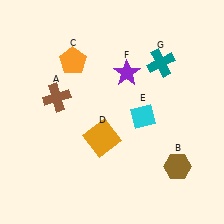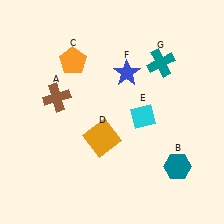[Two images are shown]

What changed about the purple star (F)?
In Image 1, F is purple. In Image 2, it changed to blue.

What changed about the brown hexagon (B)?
In Image 1, B is brown. In Image 2, it changed to teal.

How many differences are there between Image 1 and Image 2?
There are 2 differences between the two images.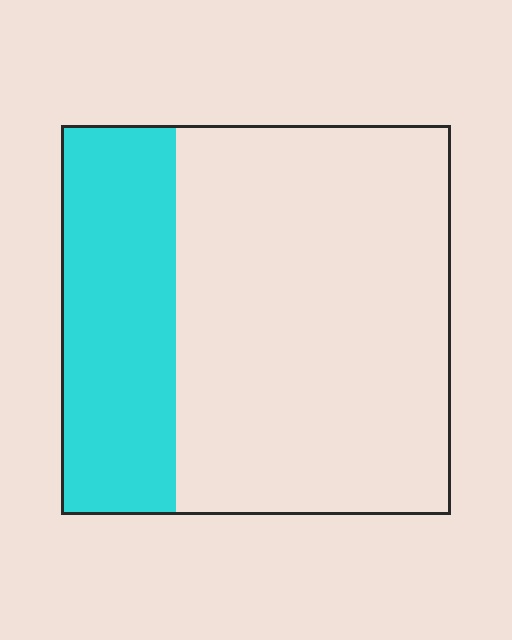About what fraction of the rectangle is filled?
About one third (1/3).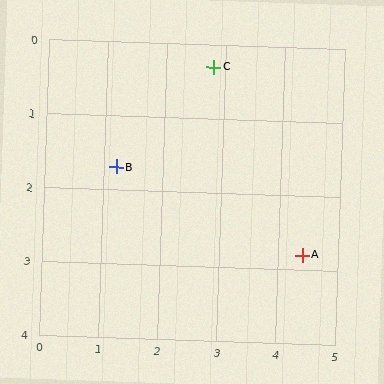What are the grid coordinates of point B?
Point B is at approximately (1.2, 1.7).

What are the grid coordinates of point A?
Point A is at approximately (4.4, 2.8).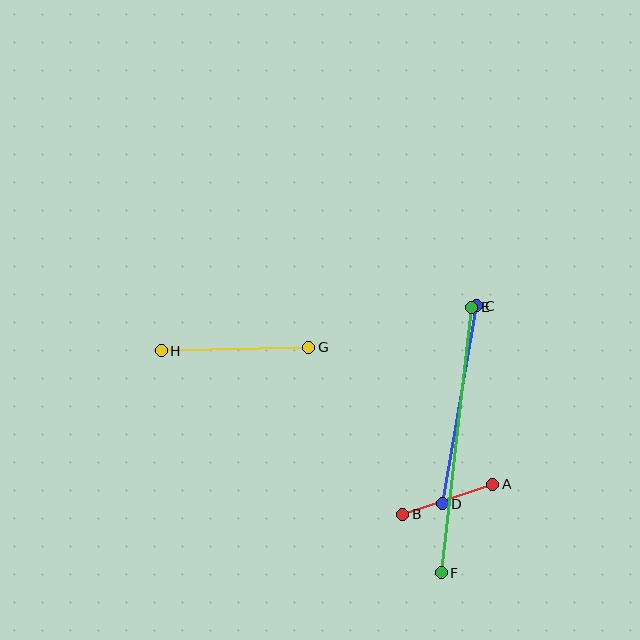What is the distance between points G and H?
The distance is approximately 148 pixels.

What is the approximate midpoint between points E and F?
The midpoint is at approximately (456, 440) pixels.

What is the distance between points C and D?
The distance is approximately 201 pixels.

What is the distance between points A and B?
The distance is approximately 95 pixels.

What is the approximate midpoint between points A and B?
The midpoint is at approximately (448, 499) pixels.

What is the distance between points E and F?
The distance is approximately 267 pixels.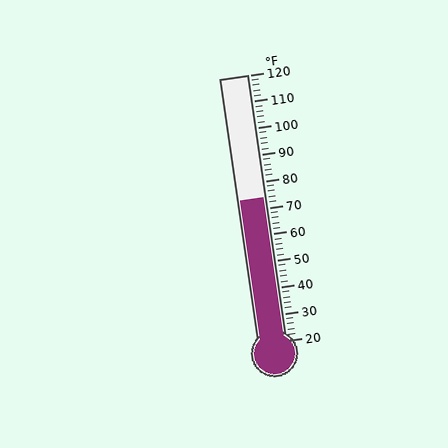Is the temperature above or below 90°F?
The temperature is below 90°F.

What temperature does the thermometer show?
The thermometer shows approximately 74°F.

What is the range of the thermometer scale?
The thermometer scale ranges from 20°F to 120°F.